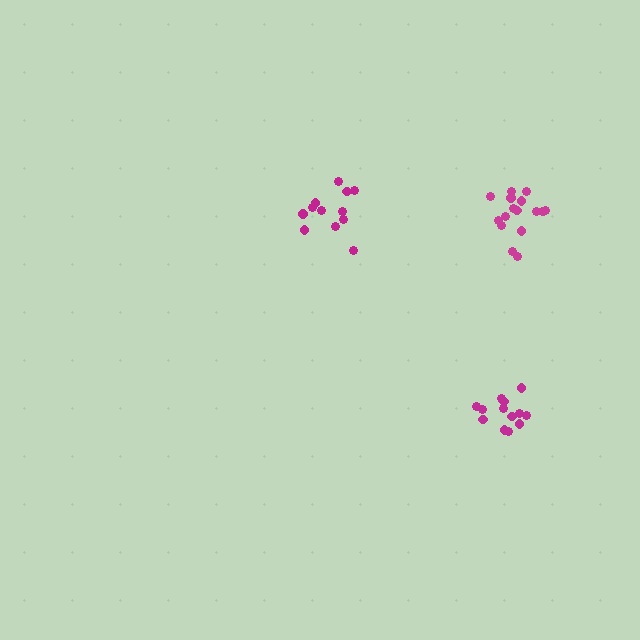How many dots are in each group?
Group 1: 16 dots, Group 2: 13 dots, Group 3: 12 dots (41 total).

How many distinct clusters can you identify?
There are 3 distinct clusters.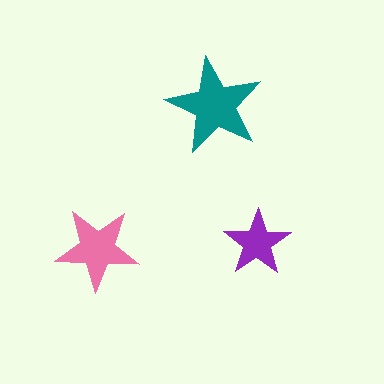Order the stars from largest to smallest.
the teal one, the pink one, the purple one.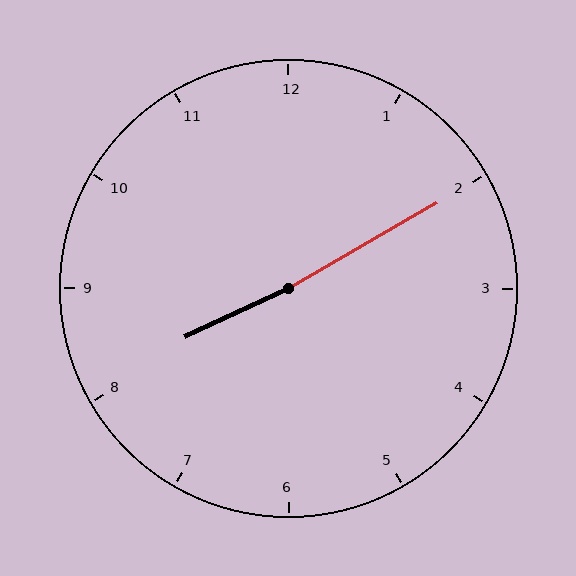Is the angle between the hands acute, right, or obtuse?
It is obtuse.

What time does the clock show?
8:10.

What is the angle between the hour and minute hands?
Approximately 175 degrees.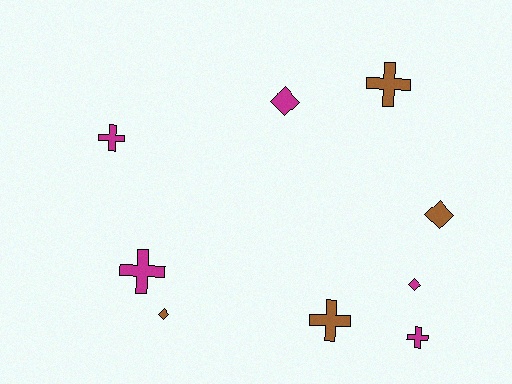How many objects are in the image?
There are 9 objects.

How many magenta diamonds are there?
There are 2 magenta diamonds.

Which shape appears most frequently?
Cross, with 5 objects.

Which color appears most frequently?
Magenta, with 5 objects.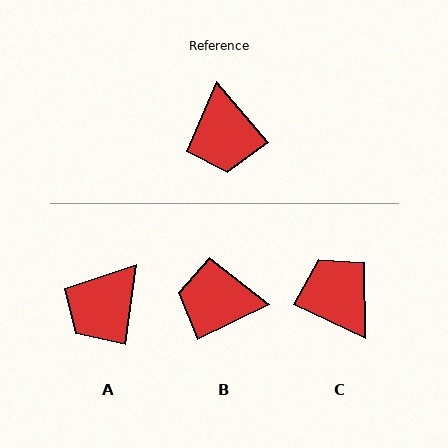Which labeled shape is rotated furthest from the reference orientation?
C, about 156 degrees away.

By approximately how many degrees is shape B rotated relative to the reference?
Approximately 105 degrees clockwise.